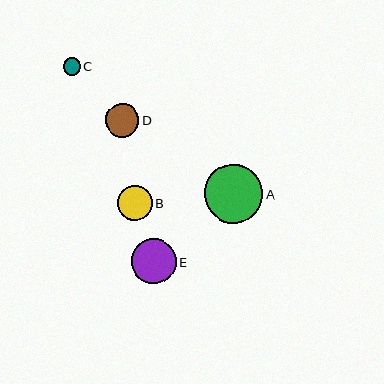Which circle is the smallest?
Circle C is the smallest with a size of approximately 17 pixels.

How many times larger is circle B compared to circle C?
Circle B is approximately 2.0 times the size of circle C.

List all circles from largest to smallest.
From largest to smallest: A, E, B, D, C.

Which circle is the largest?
Circle A is the largest with a size of approximately 59 pixels.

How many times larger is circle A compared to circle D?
Circle A is approximately 1.8 times the size of circle D.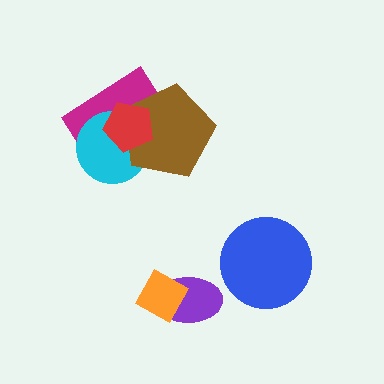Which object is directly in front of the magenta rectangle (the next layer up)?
The cyan circle is directly in front of the magenta rectangle.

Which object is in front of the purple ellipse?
The orange diamond is in front of the purple ellipse.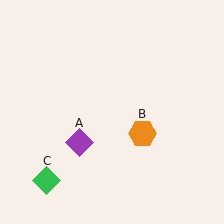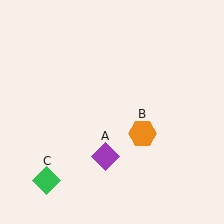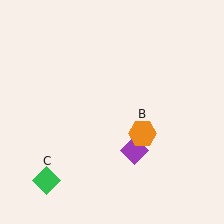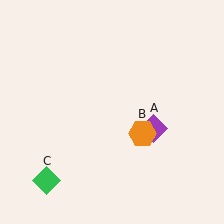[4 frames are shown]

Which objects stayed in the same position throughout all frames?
Orange hexagon (object B) and green diamond (object C) remained stationary.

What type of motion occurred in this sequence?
The purple diamond (object A) rotated counterclockwise around the center of the scene.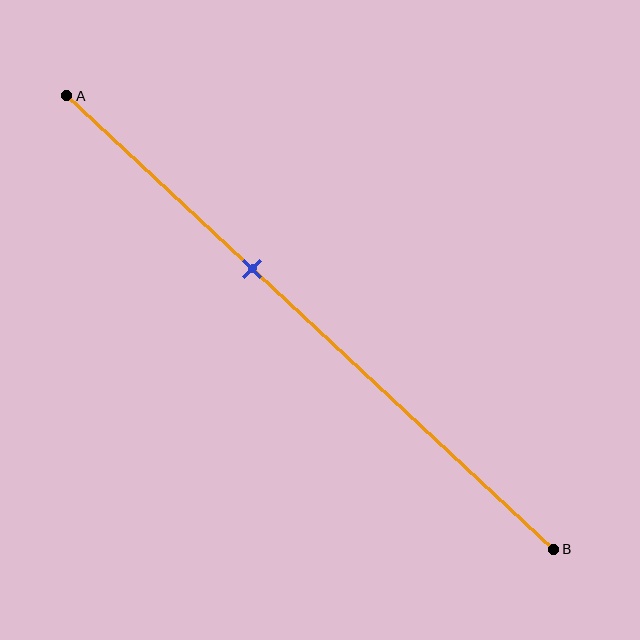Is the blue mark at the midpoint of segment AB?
No, the mark is at about 40% from A, not at the 50% midpoint.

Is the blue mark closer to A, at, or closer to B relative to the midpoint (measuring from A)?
The blue mark is closer to point A than the midpoint of segment AB.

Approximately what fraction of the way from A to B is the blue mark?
The blue mark is approximately 40% of the way from A to B.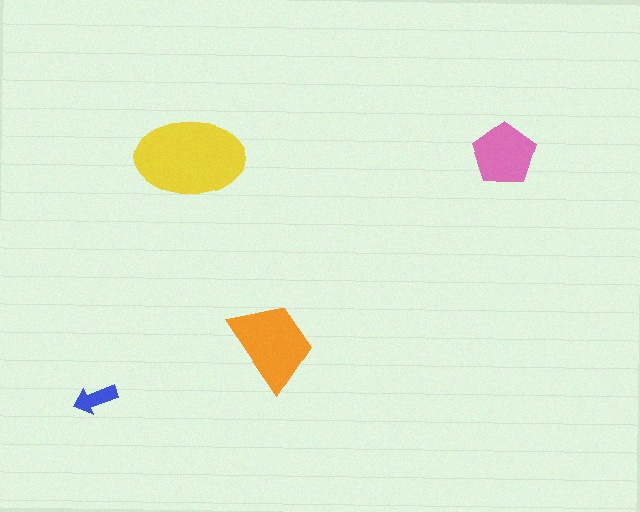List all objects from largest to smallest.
The yellow ellipse, the orange trapezoid, the pink pentagon, the blue arrow.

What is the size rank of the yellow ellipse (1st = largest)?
1st.